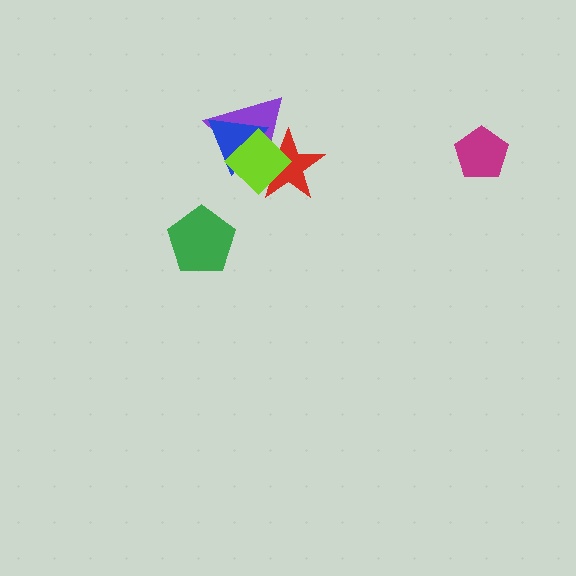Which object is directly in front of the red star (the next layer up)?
The purple triangle is directly in front of the red star.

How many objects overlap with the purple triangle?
3 objects overlap with the purple triangle.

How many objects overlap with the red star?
3 objects overlap with the red star.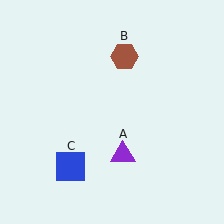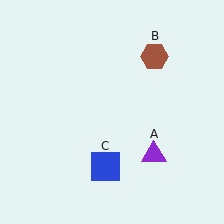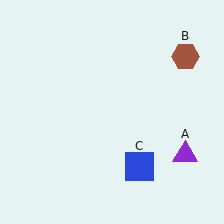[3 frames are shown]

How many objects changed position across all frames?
3 objects changed position: purple triangle (object A), brown hexagon (object B), blue square (object C).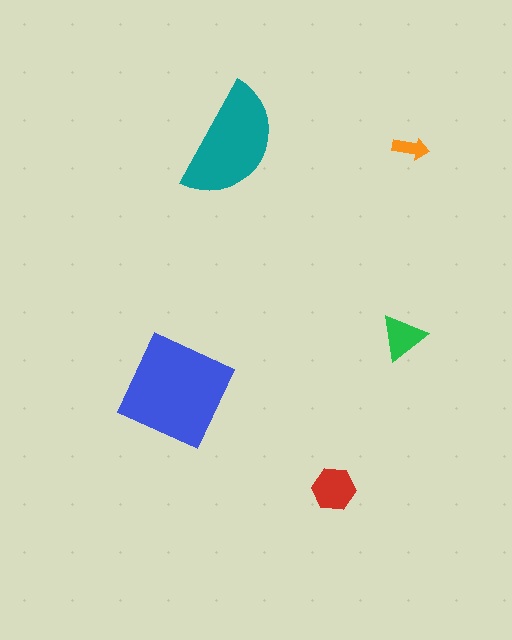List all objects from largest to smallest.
The blue diamond, the teal semicircle, the red hexagon, the green triangle, the orange arrow.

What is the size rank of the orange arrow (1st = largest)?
5th.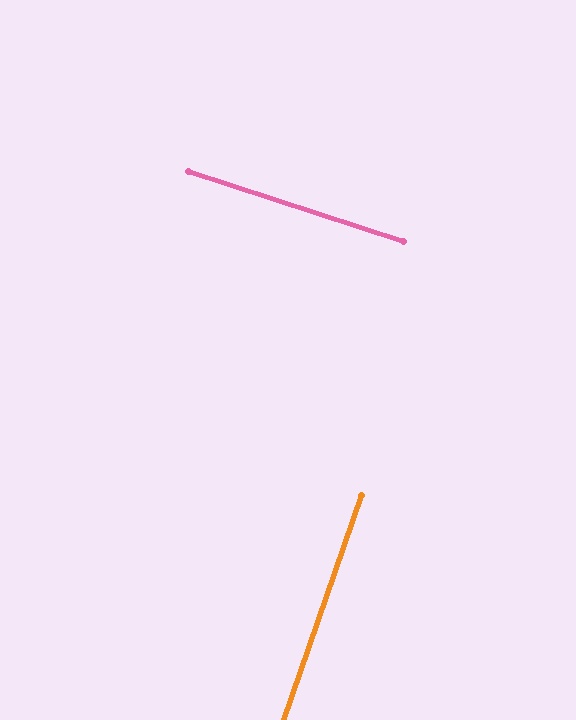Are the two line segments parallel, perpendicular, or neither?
Perpendicular — they meet at approximately 89°.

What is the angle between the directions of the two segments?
Approximately 89 degrees.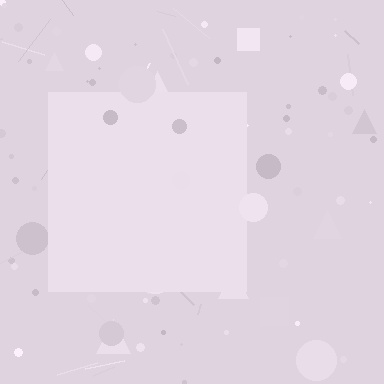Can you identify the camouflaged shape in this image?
The camouflaged shape is a square.